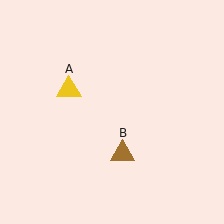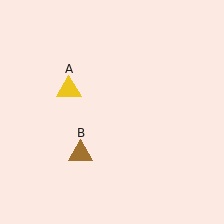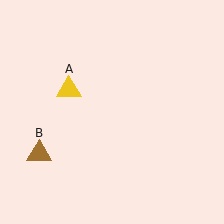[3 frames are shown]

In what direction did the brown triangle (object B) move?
The brown triangle (object B) moved left.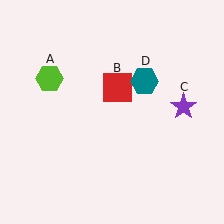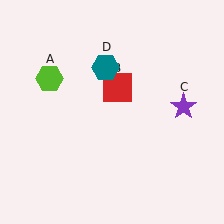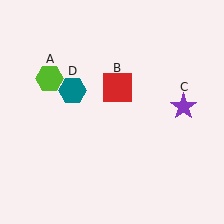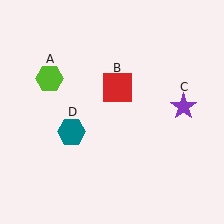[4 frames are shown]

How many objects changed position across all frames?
1 object changed position: teal hexagon (object D).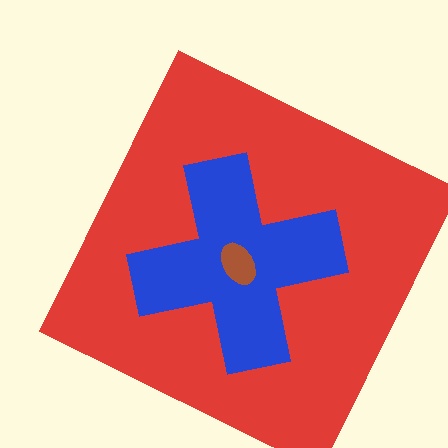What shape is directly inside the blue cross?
The brown ellipse.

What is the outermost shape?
The red square.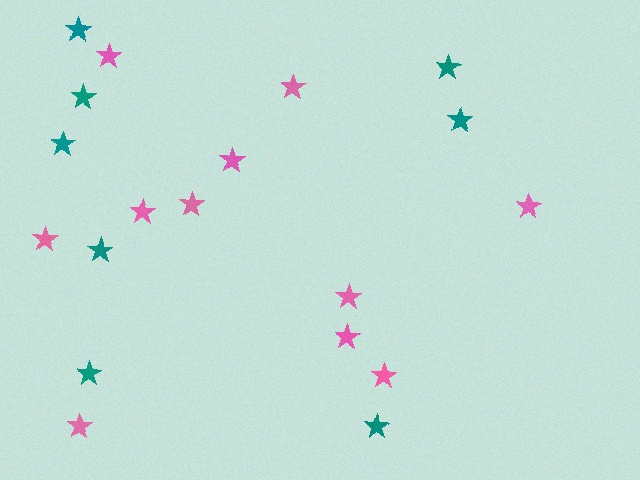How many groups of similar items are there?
There are 2 groups: one group of pink stars (11) and one group of teal stars (8).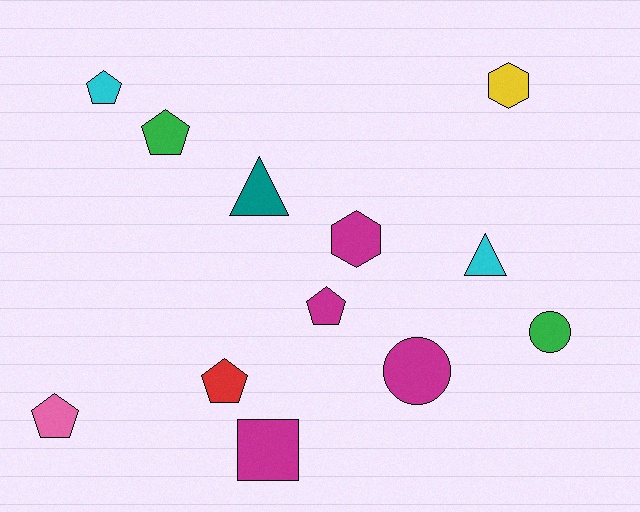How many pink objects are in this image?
There is 1 pink object.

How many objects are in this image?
There are 12 objects.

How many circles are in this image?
There are 2 circles.